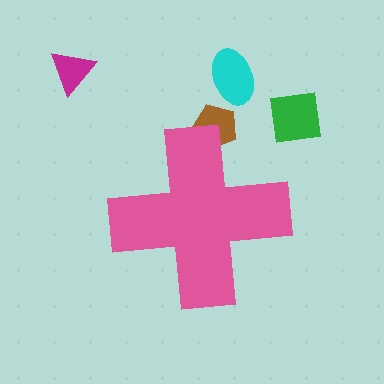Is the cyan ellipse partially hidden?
No, the cyan ellipse is fully visible.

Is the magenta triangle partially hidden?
No, the magenta triangle is fully visible.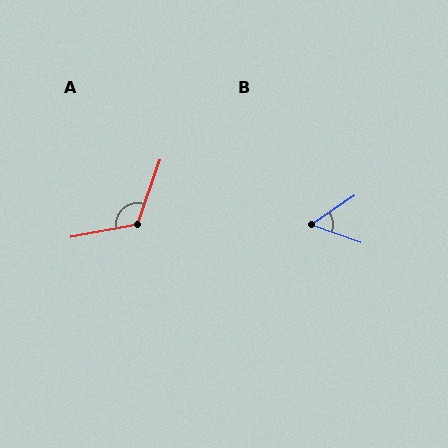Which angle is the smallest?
B, at approximately 54 degrees.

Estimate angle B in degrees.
Approximately 54 degrees.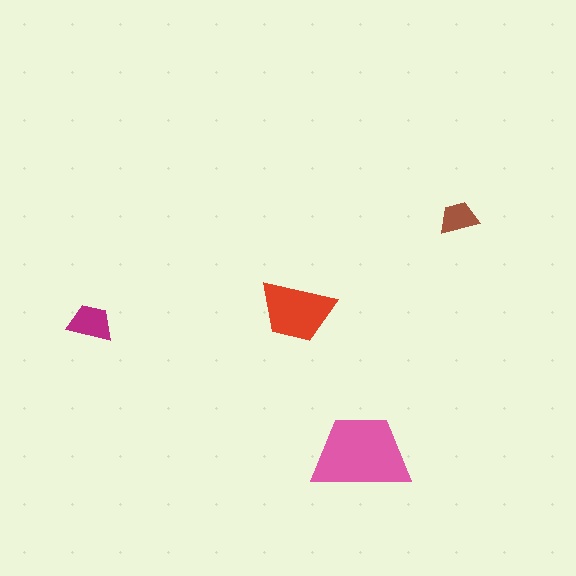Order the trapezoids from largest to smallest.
the pink one, the red one, the magenta one, the brown one.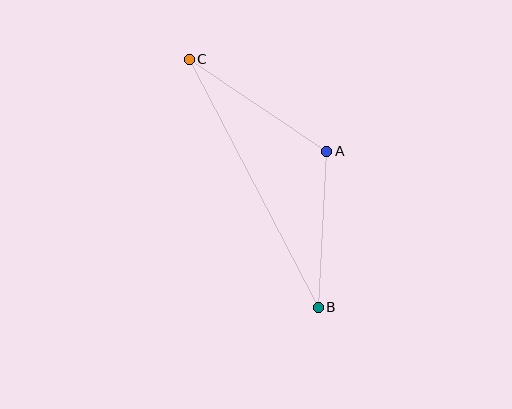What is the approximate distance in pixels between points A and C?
The distance between A and C is approximately 166 pixels.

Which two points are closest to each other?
Points A and B are closest to each other.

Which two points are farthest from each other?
Points B and C are farthest from each other.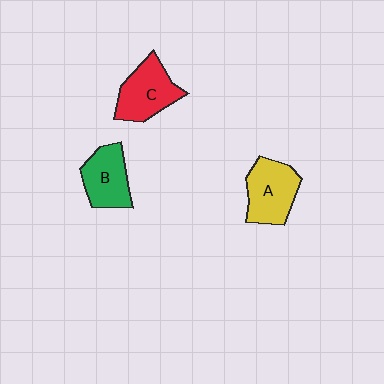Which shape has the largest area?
Shape A (yellow).